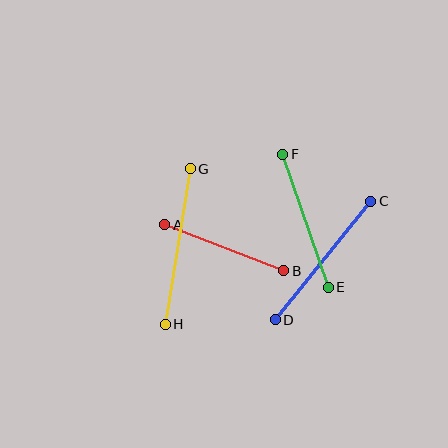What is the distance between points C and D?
The distance is approximately 153 pixels.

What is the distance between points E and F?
The distance is approximately 141 pixels.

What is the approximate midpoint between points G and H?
The midpoint is at approximately (178, 246) pixels.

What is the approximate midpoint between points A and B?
The midpoint is at approximately (224, 248) pixels.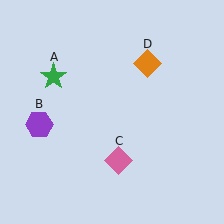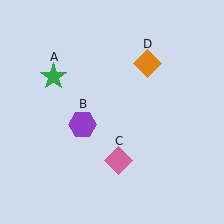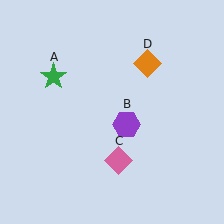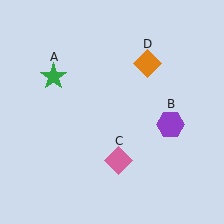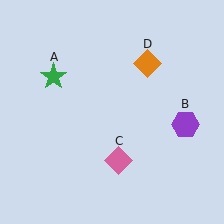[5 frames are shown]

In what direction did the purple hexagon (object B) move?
The purple hexagon (object B) moved right.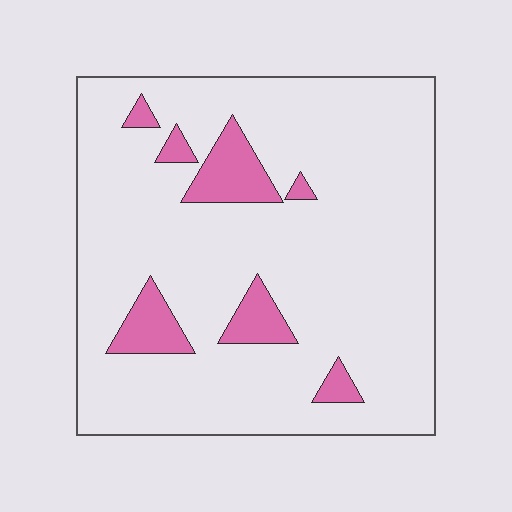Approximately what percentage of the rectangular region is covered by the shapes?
Approximately 10%.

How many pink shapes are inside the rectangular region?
7.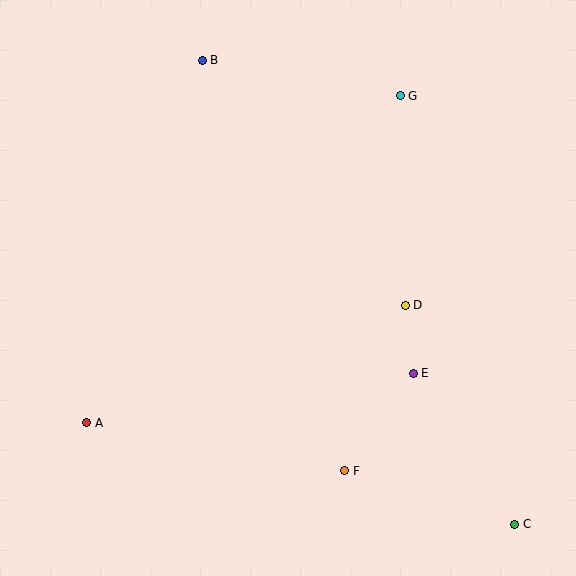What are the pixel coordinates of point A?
Point A is at (87, 423).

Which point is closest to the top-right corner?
Point G is closest to the top-right corner.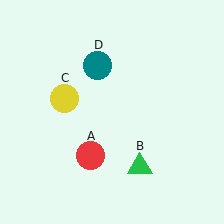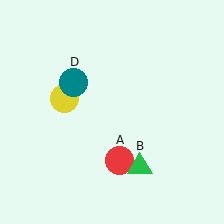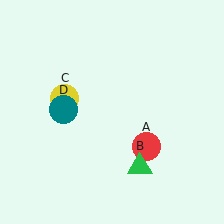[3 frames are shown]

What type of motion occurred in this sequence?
The red circle (object A), teal circle (object D) rotated counterclockwise around the center of the scene.